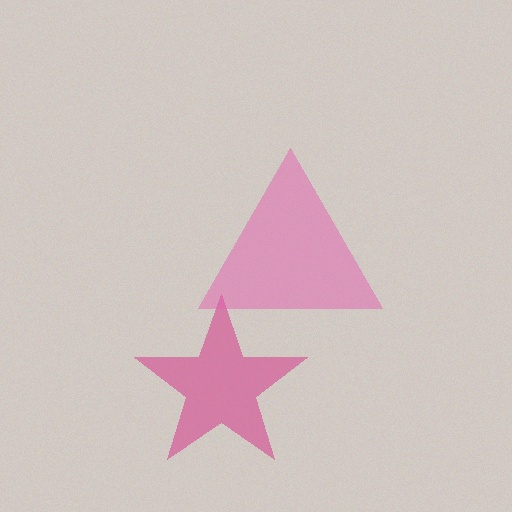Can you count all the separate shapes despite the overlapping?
Yes, there are 2 separate shapes.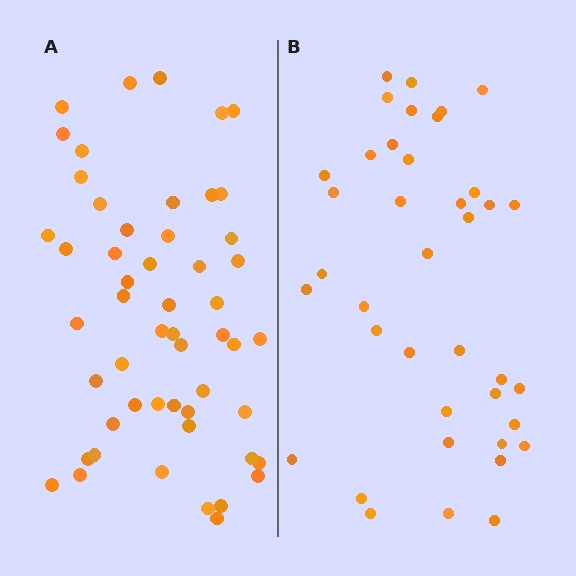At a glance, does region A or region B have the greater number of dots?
Region A (the left region) has more dots.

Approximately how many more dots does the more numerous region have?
Region A has approximately 15 more dots than region B.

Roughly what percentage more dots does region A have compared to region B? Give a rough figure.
About 35% more.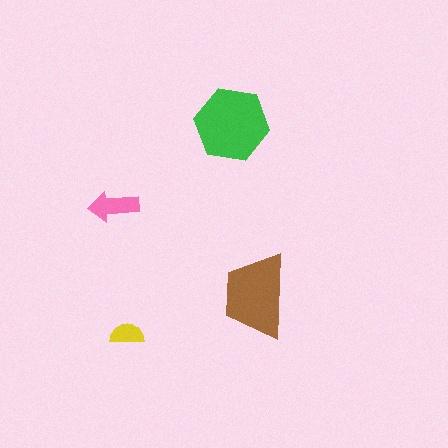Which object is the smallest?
The yellow semicircle.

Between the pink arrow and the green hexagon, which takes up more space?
The green hexagon.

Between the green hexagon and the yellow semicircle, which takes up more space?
The green hexagon.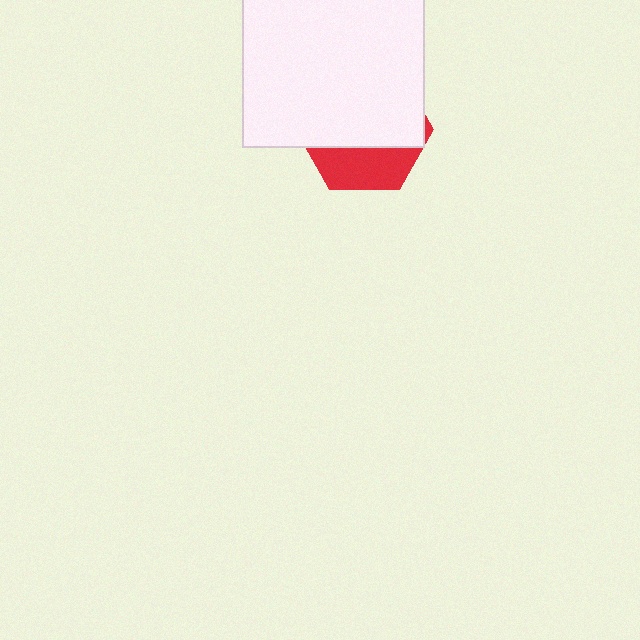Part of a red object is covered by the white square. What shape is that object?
It is a hexagon.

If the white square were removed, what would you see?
You would see the complete red hexagon.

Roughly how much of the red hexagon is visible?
A small part of it is visible (roughly 33%).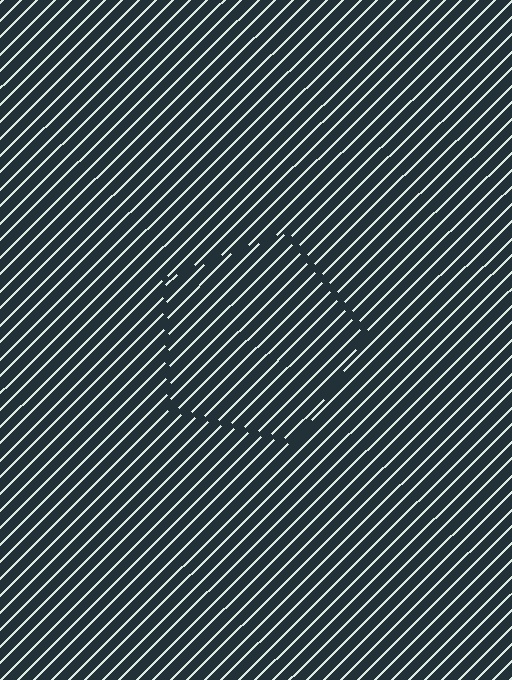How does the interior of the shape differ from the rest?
The interior of the shape contains the same grating, shifted by half a period — the contour is defined by the phase discontinuity where line-ends from the inner and outer gratings abut.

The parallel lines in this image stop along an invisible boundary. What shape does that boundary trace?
An illusory pentagon. The interior of the shape contains the same grating, shifted by half a period — the contour is defined by the phase discontinuity where line-ends from the inner and outer gratings abut.